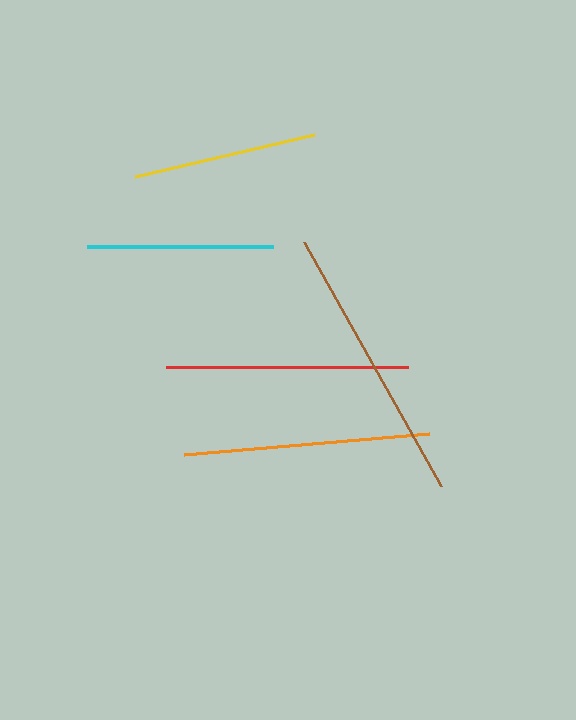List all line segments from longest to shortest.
From longest to shortest: brown, orange, red, cyan, yellow.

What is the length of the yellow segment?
The yellow segment is approximately 184 pixels long.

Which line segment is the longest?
The brown line is the longest at approximately 280 pixels.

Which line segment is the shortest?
The yellow line is the shortest at approximately 184 pixels.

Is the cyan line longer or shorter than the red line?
The red line is longer than the cyan line.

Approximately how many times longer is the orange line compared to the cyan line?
The orange line is approximately 1.3 times the length of the cyan line.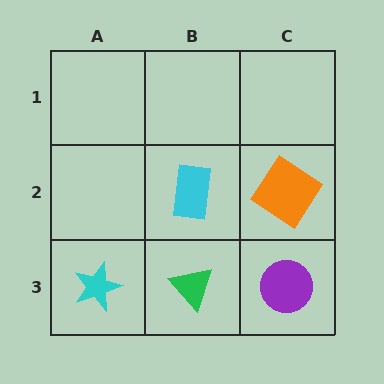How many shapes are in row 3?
3 shapes.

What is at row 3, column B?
A green triangle.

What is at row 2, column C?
An orange diamond.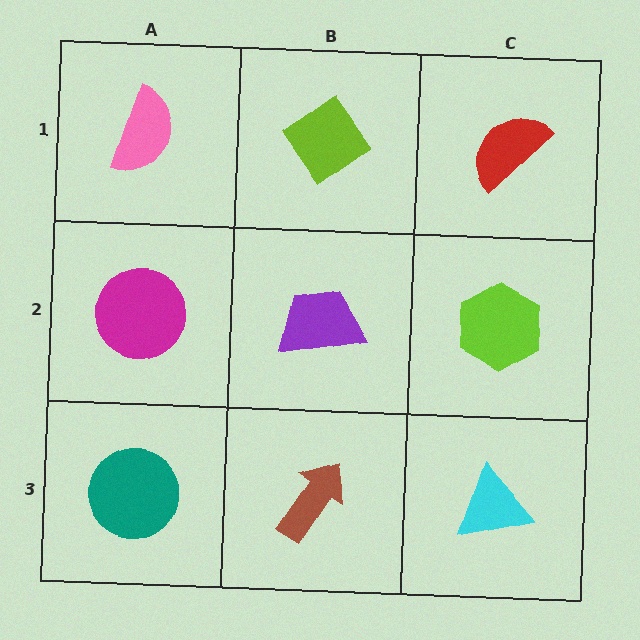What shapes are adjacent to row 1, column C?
A lime hexagon (row 2, column C), a lime diamond (row 1, column B).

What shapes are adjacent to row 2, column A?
A pink semicircle (row 1, column A), a teal circle (row 3, column A), a purple trapezoid (row 2, column B).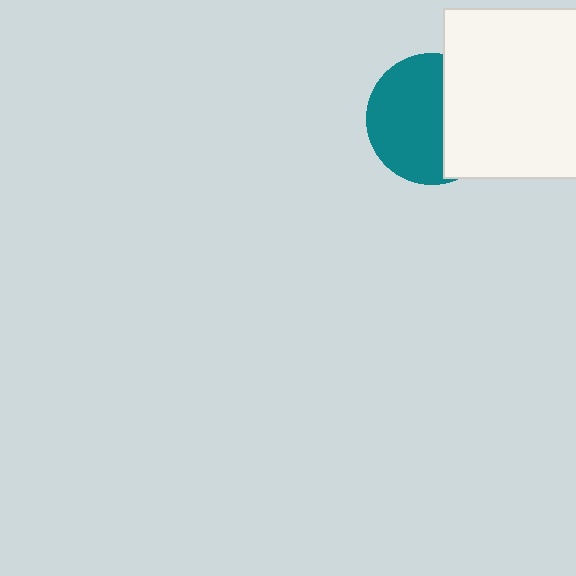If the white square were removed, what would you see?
You would see the complete teal circle.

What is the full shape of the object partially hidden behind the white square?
The partially hidden object is a teal circle.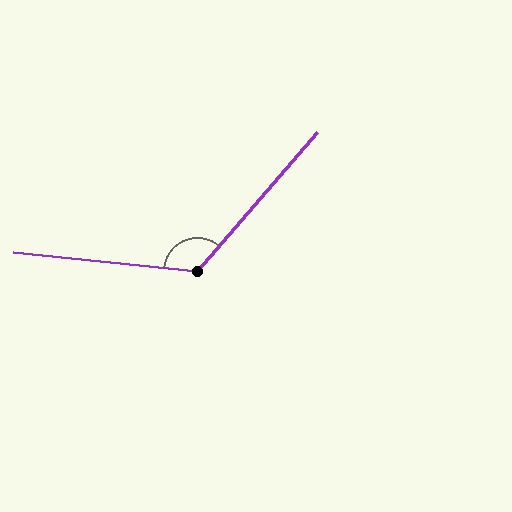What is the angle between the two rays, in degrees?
Approximately 125 degrees.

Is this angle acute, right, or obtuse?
It is obtuse.